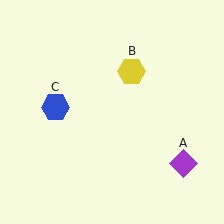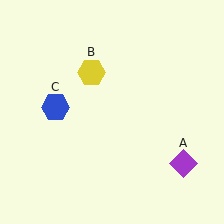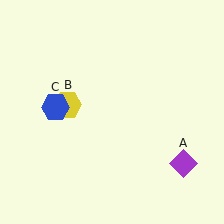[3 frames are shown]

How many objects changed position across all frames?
1 object changed position: yellow hexagon (object B).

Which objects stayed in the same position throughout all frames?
Purple diamond (object A) and blue hexagon (object C) remained stationary.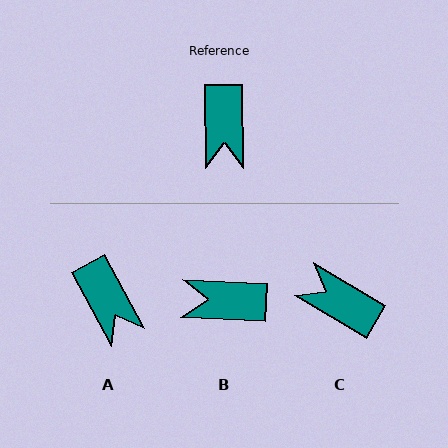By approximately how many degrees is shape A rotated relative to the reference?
Approximately 28 degrees counter-clockwise.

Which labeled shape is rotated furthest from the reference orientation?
C, about 121 degrees away.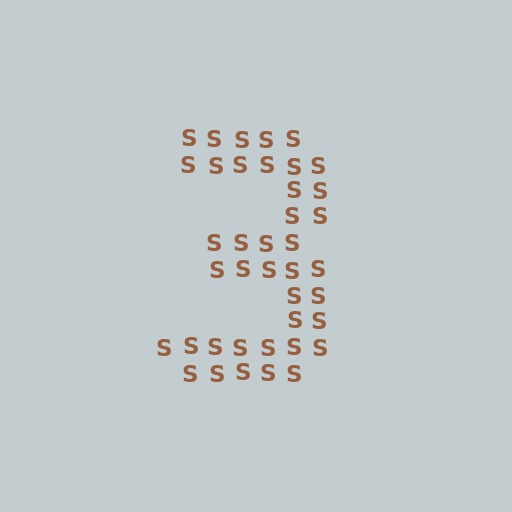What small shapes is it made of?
It is made of small letter S's.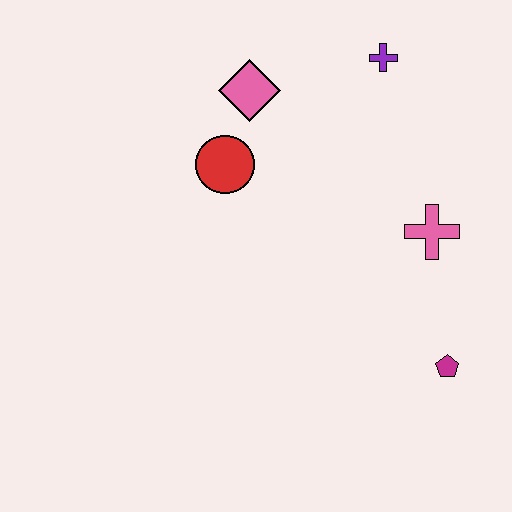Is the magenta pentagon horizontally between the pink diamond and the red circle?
No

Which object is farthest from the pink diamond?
The magenta pentagon is farthest from the pink diamond.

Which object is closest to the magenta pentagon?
The pink cross is closest to the magenta pentagon.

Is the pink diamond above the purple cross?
No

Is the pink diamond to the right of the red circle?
Yes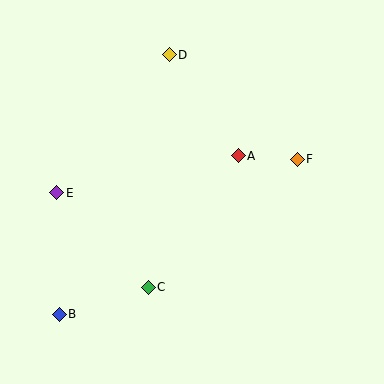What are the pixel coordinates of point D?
Point D is at (169, 55).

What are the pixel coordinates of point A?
Point A is at (238, 156).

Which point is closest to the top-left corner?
Point D is closest to the top-left corner.